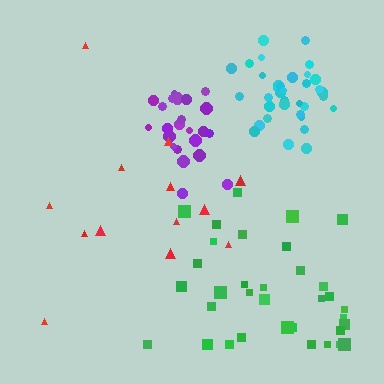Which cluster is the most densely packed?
Cyan.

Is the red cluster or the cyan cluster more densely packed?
Cyan.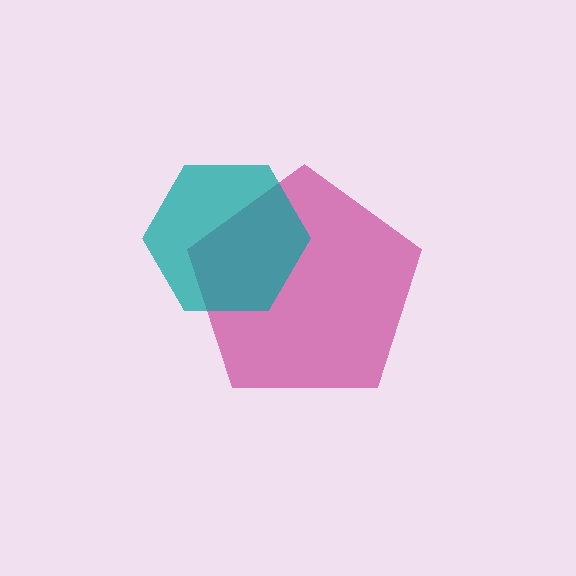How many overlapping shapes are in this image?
There are 2 overlapping shapes in the image.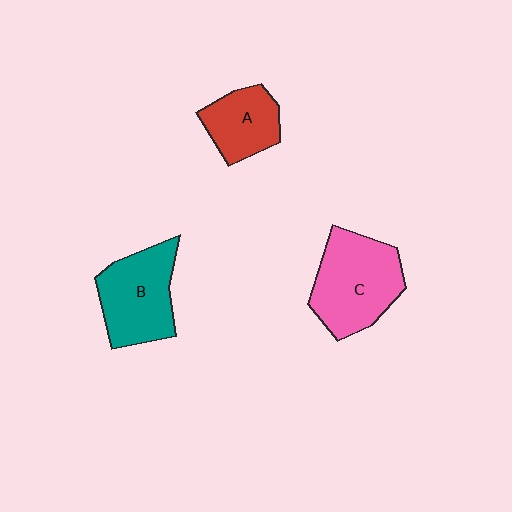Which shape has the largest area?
Shape C (pink).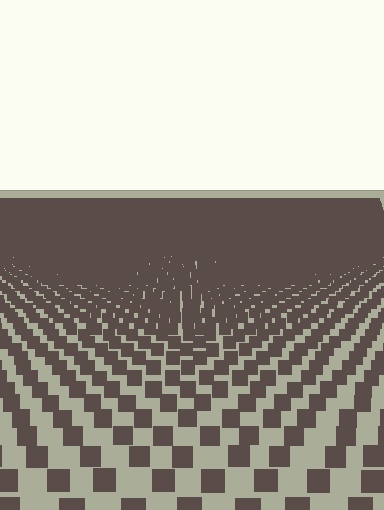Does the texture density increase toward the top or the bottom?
Density increases toward the top.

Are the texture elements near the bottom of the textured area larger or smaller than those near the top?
Larger. Near the bottom, elements are closer to the viewer and appear at a bigger on-screen size.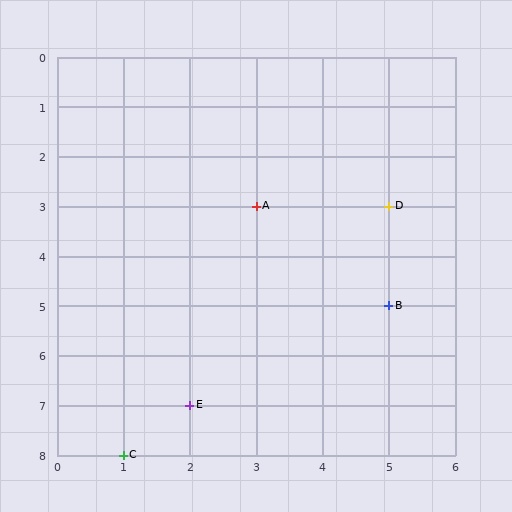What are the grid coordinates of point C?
Point C is at grid coordinates (1, 8).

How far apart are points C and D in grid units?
Points C and D are 4 columns and 5 rows apart (about 6.4 grid units diagonally).